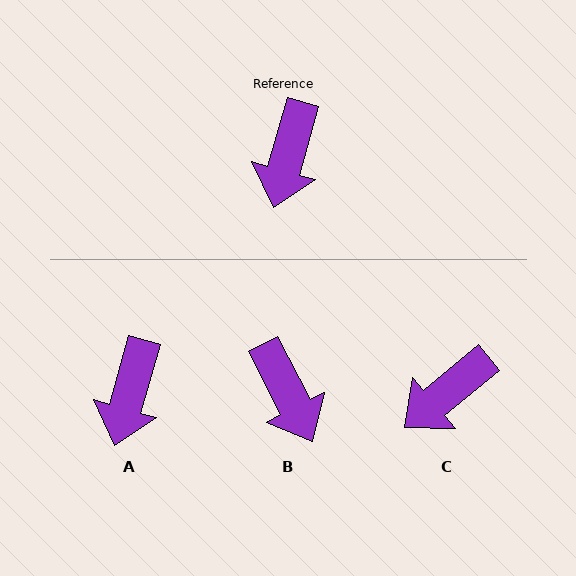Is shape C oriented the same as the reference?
No, it is off by about 34 degrees.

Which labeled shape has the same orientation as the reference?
A.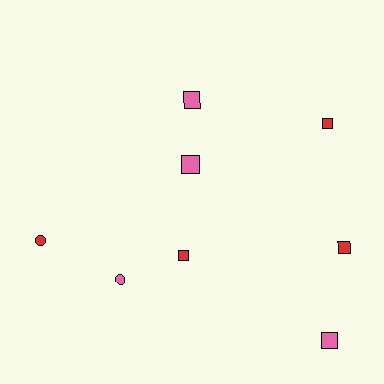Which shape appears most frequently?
Square, with 6 objects.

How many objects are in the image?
There are 8 objects.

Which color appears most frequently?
Red, with 4 objects.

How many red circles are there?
There is 1 red circle.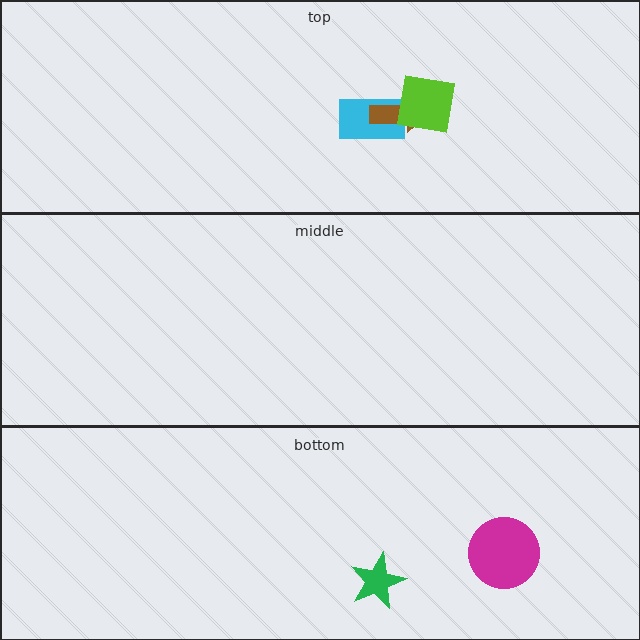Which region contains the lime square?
The top region.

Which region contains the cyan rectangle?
The top region.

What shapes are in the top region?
The cyan rectangle, the brown arrow, the lime square.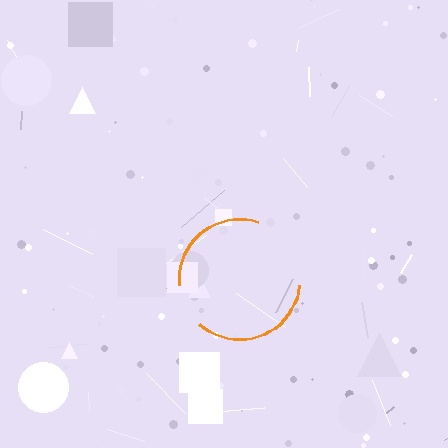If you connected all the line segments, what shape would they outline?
They would outline a circle.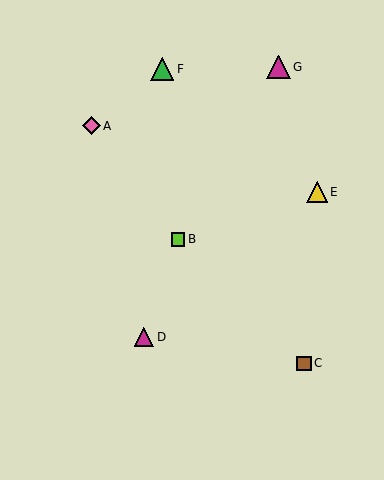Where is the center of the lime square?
The center of the lime square is at (178, 239).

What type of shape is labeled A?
Shape A is a pink diamond.